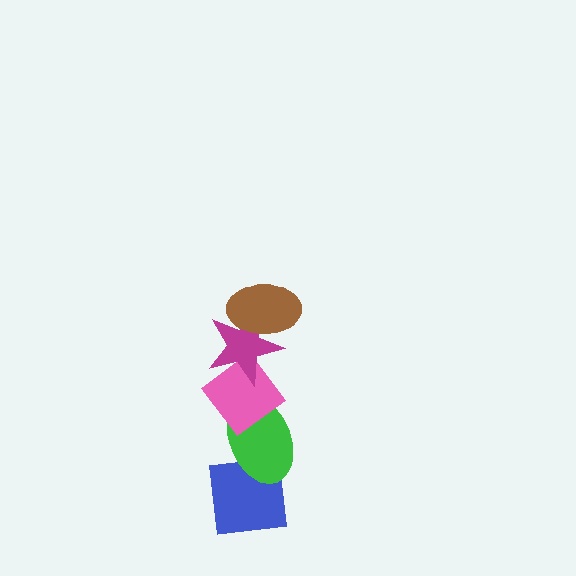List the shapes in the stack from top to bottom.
From top to bottom: the brown ellipse, the magenta star, the pink diamond, the green ellipse, the blue square.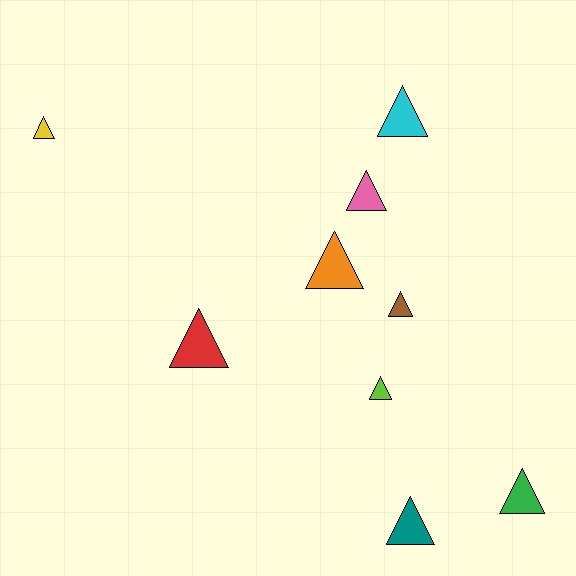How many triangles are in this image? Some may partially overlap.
There are 9 triangles.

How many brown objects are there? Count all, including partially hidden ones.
There is 1 brown object.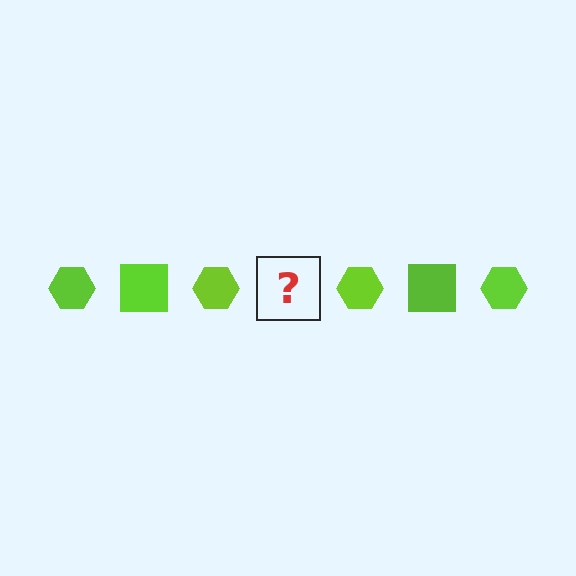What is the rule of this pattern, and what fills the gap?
The rule is that the pattern cycles through hexagon, square shapes in lime. The gap should be filled with a lime square.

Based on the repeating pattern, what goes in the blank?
The blank should be a lime square.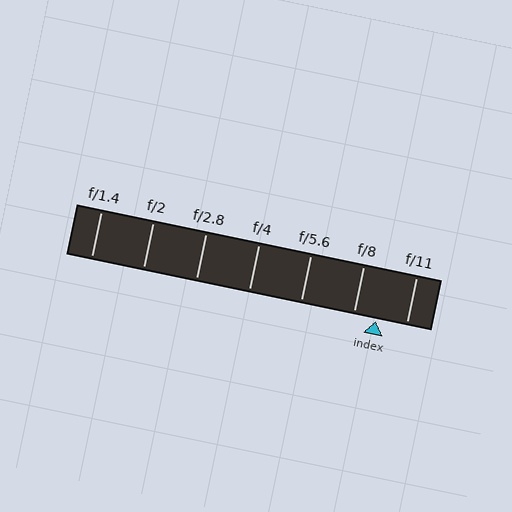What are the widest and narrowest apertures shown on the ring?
The widest aperture shown is f/1.4 and the narrowest is f/11.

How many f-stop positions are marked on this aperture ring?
There are 7 f-stop positions marked.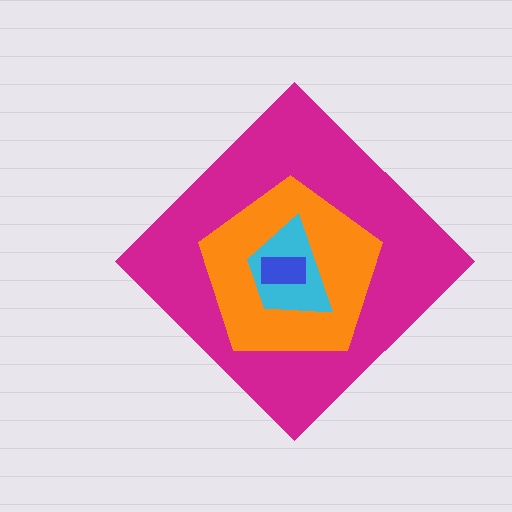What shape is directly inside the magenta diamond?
The orange pentagon.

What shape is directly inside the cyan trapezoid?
The blue rectangle.